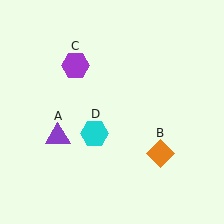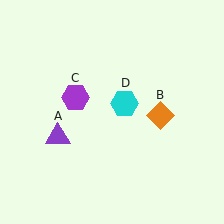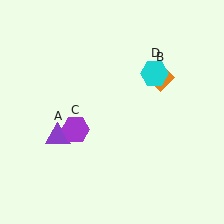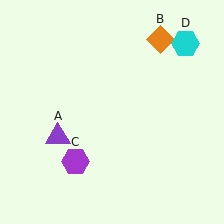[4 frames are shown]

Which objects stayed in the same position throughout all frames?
Purple triangle (object A) remained stationary.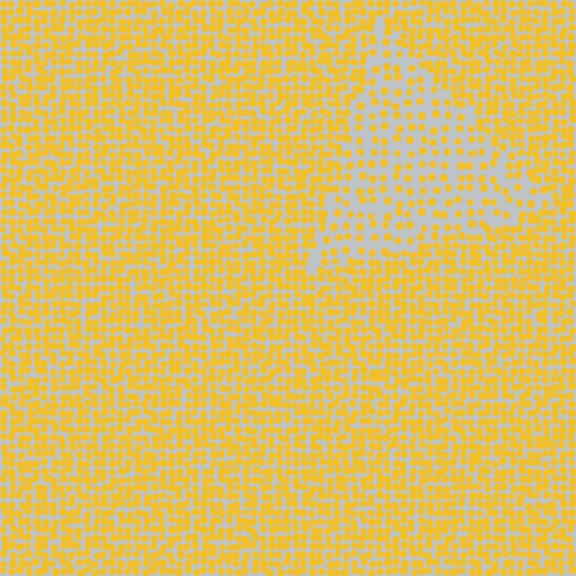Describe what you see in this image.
The image contains small yellow elements arranged at two different densities. A triangle-shaped region is visible where the elements are less densely packed than the surrounding area.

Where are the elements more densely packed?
The elements are more densely packed outside the triangle boundary.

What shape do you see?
I see a triangle.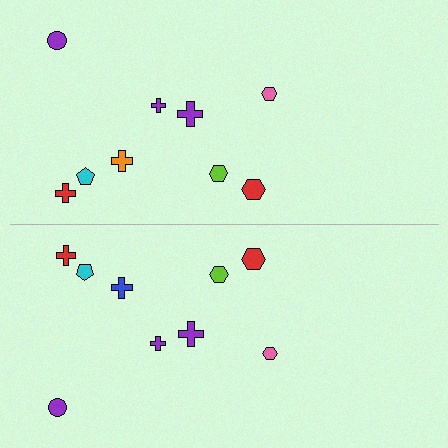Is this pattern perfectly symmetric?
No, the pattern is not perfectly symmetric. The blue cross on the bottom side breaks the symmetry — its mirror counterpart is orange.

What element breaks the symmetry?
The blue cross on the bottom side breaks the symmetry — its mirror counterpart is orange.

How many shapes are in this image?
There are 18 shapes in this image.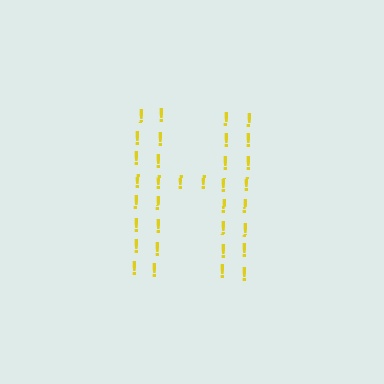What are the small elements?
The small elements are exclamation marks.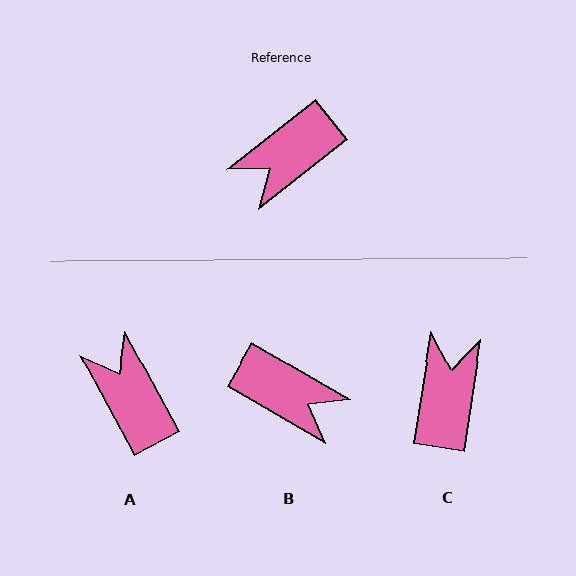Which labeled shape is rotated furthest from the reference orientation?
C, about 137 degrees away.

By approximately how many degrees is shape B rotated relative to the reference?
Approximately 112 degrees counter-clockwise.